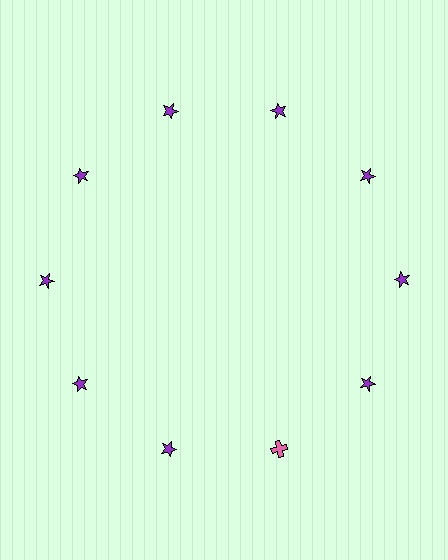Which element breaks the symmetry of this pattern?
The pink cross at roughly the 5 o'clock position breaks the symmetry. All other shapes are purple stars.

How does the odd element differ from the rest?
It differs in both color (pink instead of purple) and shape (cross instead of star).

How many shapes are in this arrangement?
There are 10 shapes arranged in a ring pattern.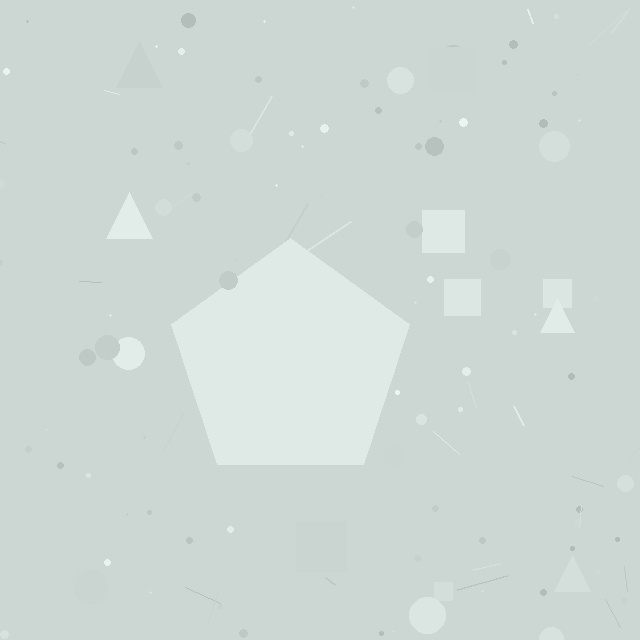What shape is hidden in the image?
A pentagon is hidden in the image.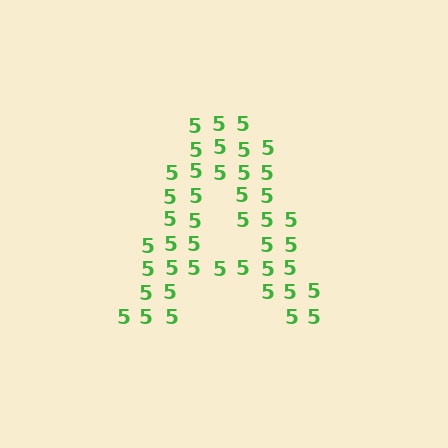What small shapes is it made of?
It is made of small digit 5's.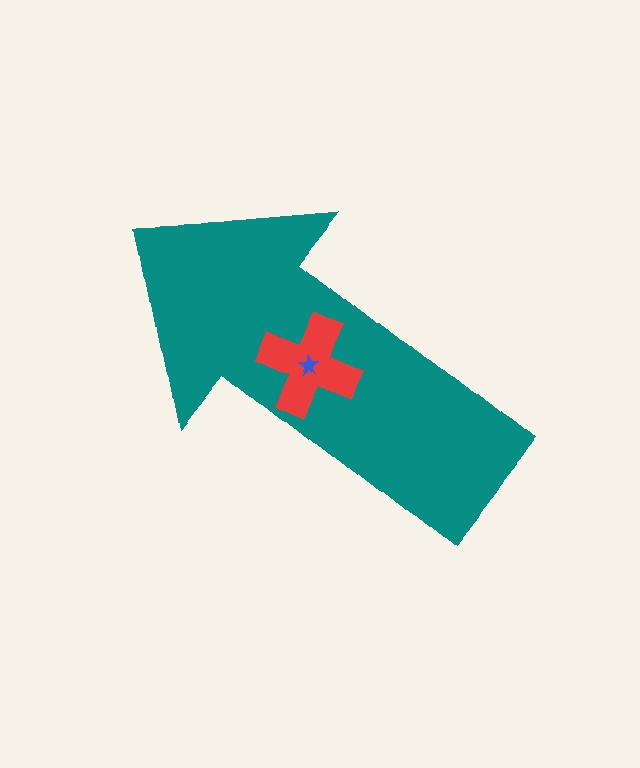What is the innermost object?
The blue star.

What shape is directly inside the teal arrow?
The red cross.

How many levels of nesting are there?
3.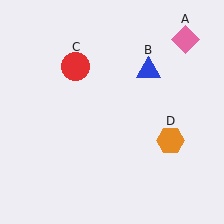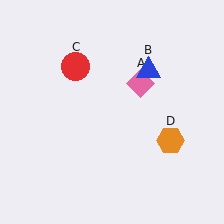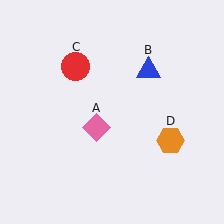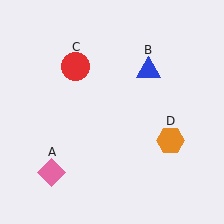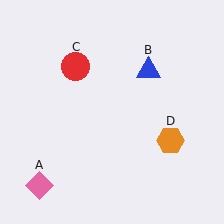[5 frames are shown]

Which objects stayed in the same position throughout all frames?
Blue triangle (object B) and red circle (object C) and orange hexagon (object D) remained stationary.